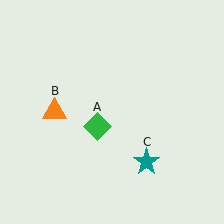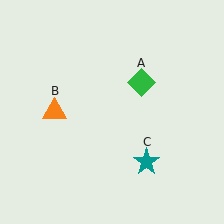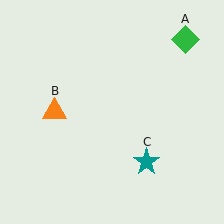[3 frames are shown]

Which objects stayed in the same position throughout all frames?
Orange triangle (object B) and teal star (object C) remained stationary.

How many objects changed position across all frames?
1 object changed position: green diamond (object A).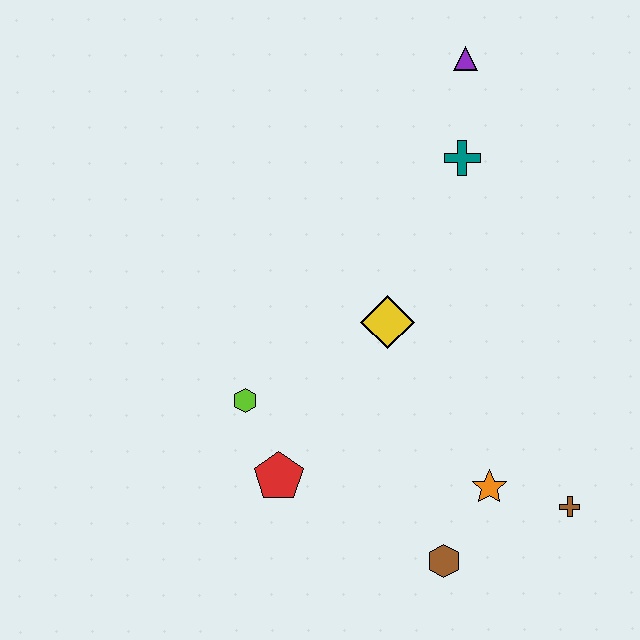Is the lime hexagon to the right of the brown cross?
No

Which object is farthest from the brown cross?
The purple triangle is farthest from the brown cross.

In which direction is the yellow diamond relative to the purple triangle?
The yellow diamond is below the purple triangle.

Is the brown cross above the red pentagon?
No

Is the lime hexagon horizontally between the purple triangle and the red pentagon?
No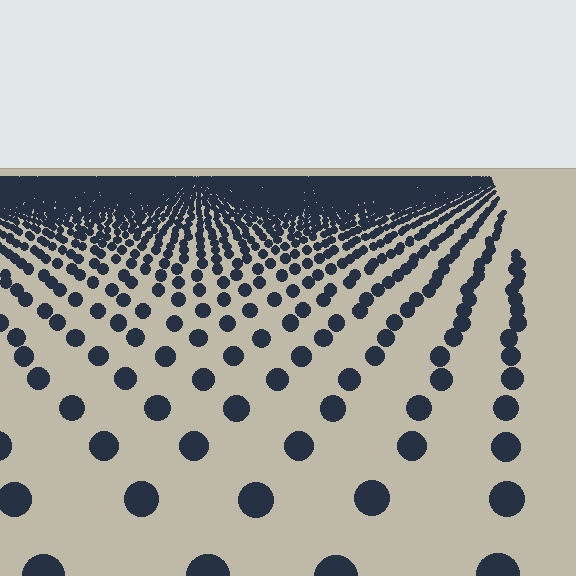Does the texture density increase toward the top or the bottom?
Density increases toward the top.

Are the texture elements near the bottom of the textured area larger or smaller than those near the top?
Larger. Near the bottom, elements are closer to the viewer and appear at a bigger on-screen size.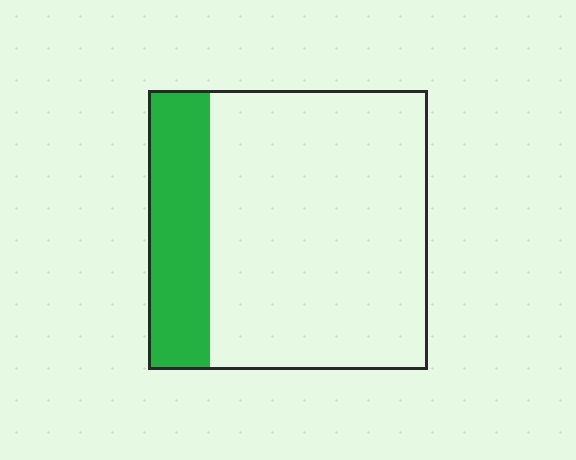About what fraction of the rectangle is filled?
About one fifth (1/5).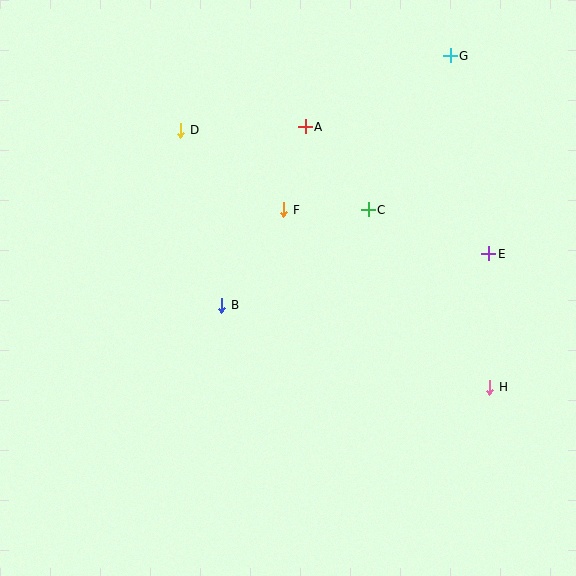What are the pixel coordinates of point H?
Point H is at (490, 387).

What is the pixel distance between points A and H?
The distance between A and H is 320 pixels.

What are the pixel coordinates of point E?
Point E is at (489, 254).